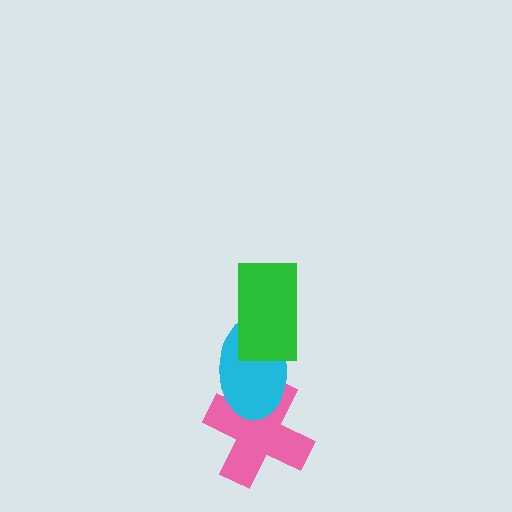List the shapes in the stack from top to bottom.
From top to bottom: the green rectangle, the cyan ellipse, the pink cross.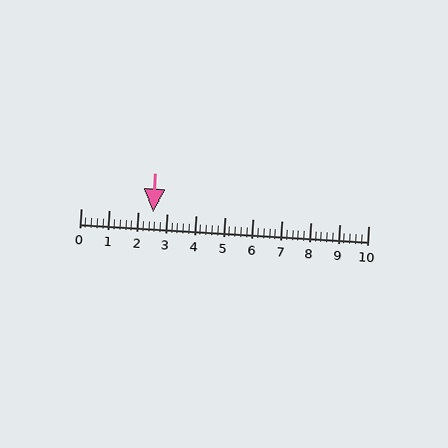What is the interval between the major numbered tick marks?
The major tick marks are spaced 1 units apart.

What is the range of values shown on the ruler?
The ruler shows values from 0 to 10.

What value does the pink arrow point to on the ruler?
The pink arrow points to approximately 2.5.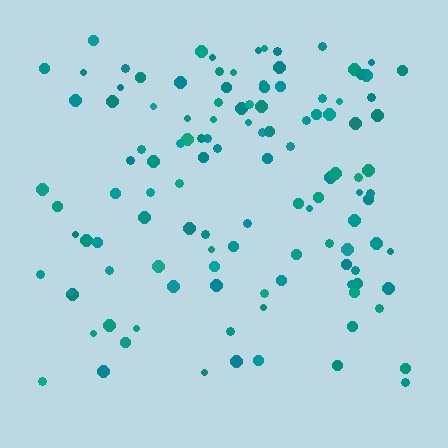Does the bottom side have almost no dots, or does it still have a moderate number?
Still a moderate number, just noticeably fewer than the top.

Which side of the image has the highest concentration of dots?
The top.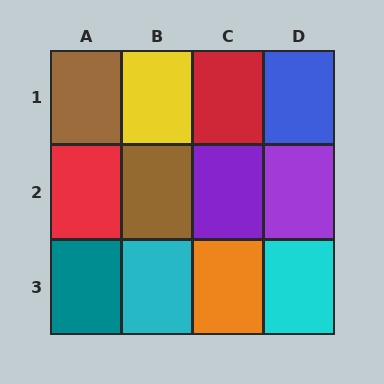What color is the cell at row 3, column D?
Cyan.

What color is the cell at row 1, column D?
Blue.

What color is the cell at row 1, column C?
Red.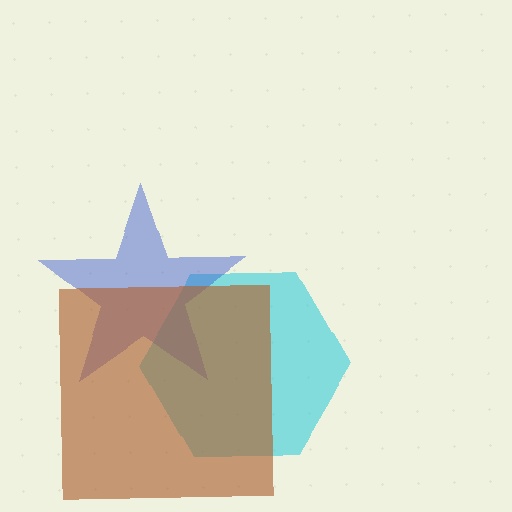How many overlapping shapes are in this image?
There are 3 overlapping shapes in the image.